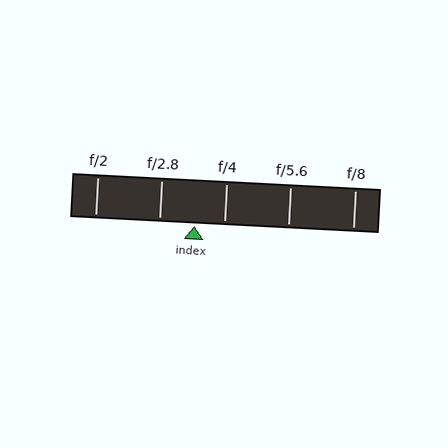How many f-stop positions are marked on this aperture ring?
There are 5 f-stop positions marked.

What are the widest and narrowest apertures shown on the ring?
The widest aperture shown is f/2 and the narrowest is f/8.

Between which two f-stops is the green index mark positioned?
The index mark is between f/2.8 and f/4.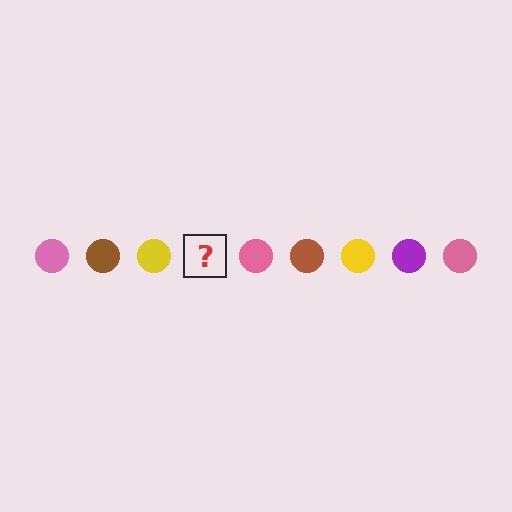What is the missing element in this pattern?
The missing element is a purple circle.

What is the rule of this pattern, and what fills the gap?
The rule is that the pattern cycles through pink, brown, yellow, purple circles. The gap should be filled with a purple circle.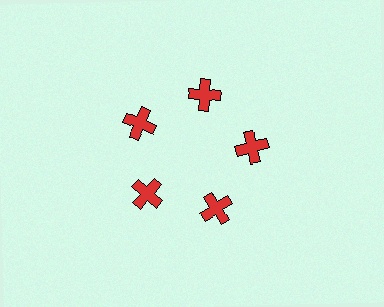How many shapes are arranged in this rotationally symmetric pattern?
There are 5 shapes, arranged in 5 groups of 1.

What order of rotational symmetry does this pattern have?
This pattern has 5-fold rotational symmetry.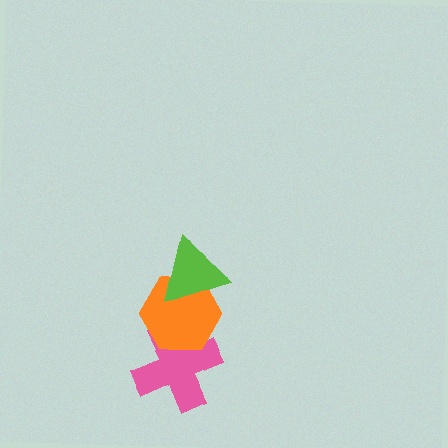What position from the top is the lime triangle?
The lime triangle is 1st from the top.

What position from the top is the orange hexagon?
The orange hexagon is 2nd from the top.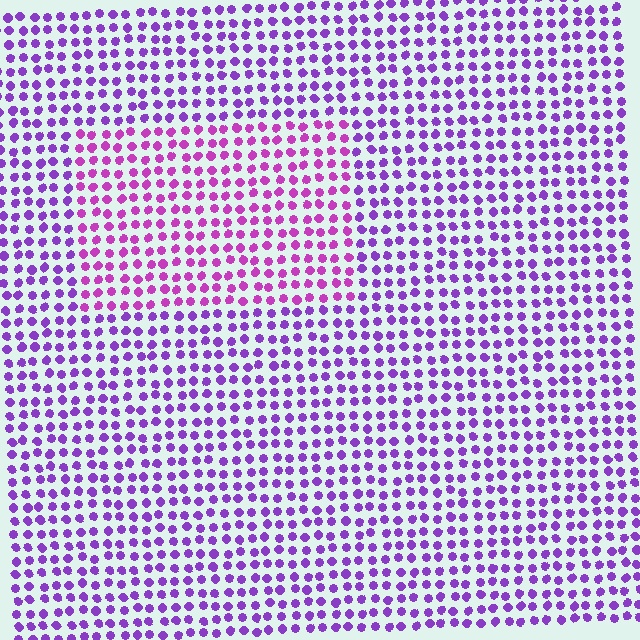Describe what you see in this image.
The image is filled with small purple elements in a uniform arrangement. A rectangle-shaped region is visible where the elements are tinted to a slightly different hue, forming a subtle color boundary.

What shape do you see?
I see a rectangle.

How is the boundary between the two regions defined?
The boundary is defined purely by a slight shift in hue (about 29 degrees). Spacing, size, and orientation are identical on both sides.